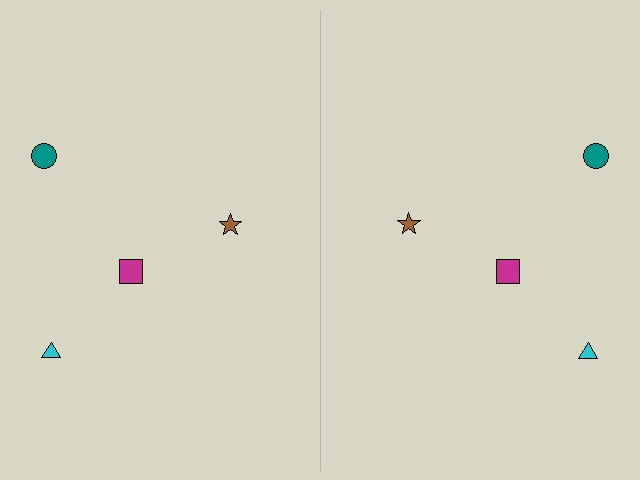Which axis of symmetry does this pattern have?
The pattern has a vertical axis of symmetry running through the center of the image.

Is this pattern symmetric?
Yes, this pattern has bilateral (reflection) symmetry.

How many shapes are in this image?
There are 8 shapes in this image.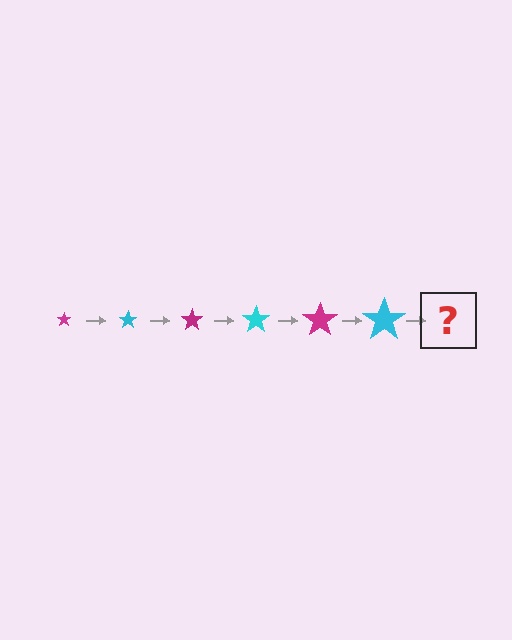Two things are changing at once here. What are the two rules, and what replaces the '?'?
The two rules are that the star grows larger each step and the color cycles through magenta and cyan. The '?' should be a magenta star, larger than the previous one.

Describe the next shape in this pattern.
It should be a magenta star, larger than the previous one.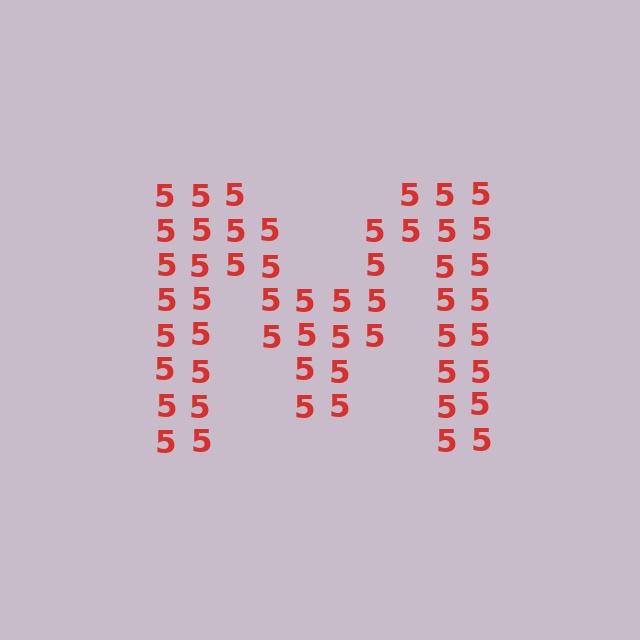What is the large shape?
The large shape is the letter M.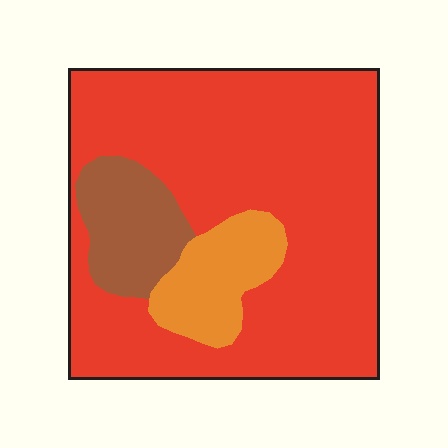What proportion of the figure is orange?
Orange takes up about one eighth (1/8) of the figure.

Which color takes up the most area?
Red, at roughly 75%.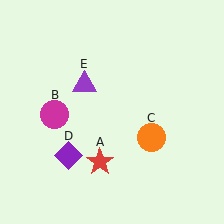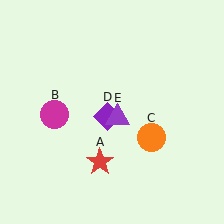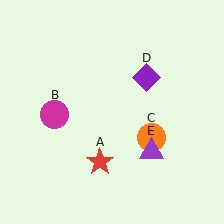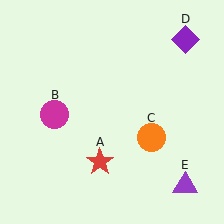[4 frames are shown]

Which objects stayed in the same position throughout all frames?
Red star (object A) and magenta circle (object B) and orange circle (object C) remained stationary.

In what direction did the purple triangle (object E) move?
The purple triangle (object E) moved down and to the right.